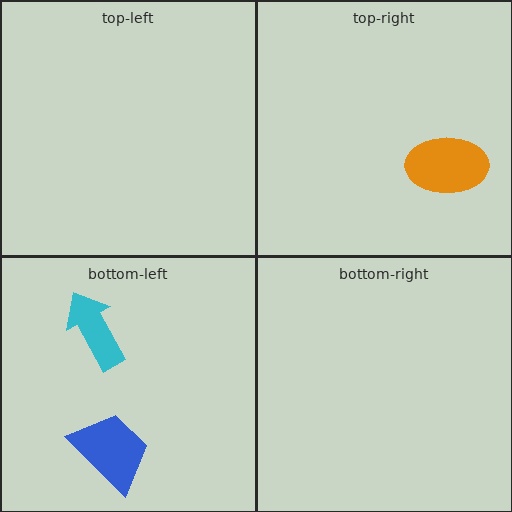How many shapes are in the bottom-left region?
2.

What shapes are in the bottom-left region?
The cyan arrow, the blue trapezoid.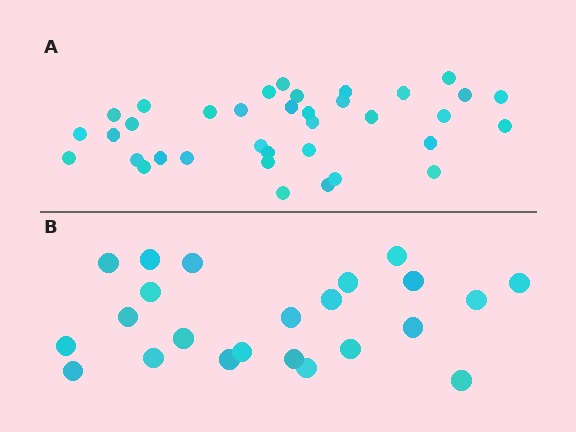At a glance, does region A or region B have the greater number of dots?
Region A (the top region) has more dots.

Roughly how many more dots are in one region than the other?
Region A has approximately 15 more dots than region B.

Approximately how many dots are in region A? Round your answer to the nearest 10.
About 40 dots. (The exact count is 36, which rounds to 40.)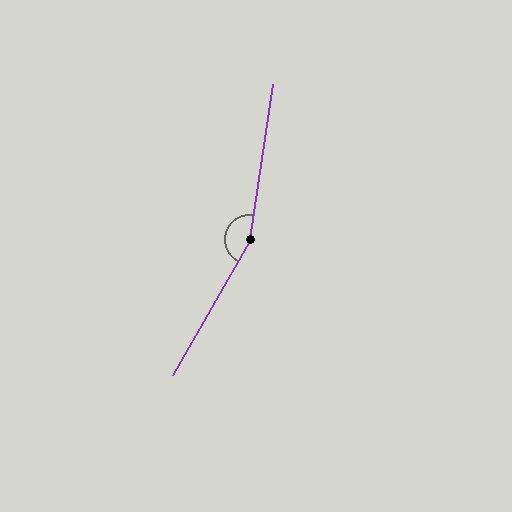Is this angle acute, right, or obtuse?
It is obtuse.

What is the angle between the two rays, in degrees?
Approximately 159 degrees.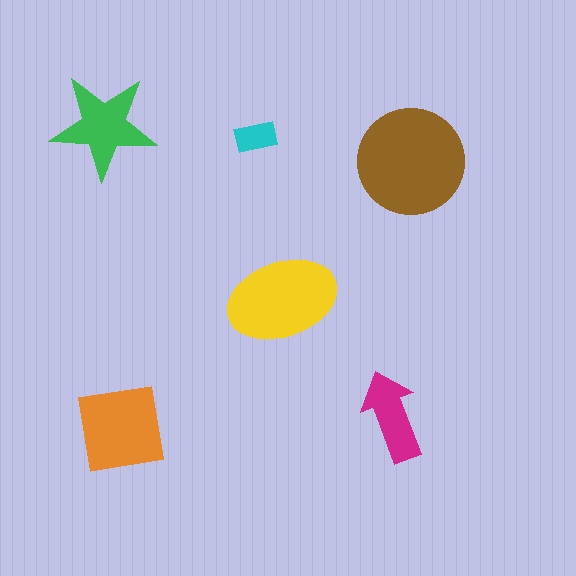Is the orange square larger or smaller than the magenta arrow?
Larger.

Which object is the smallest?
The cyan rectangle.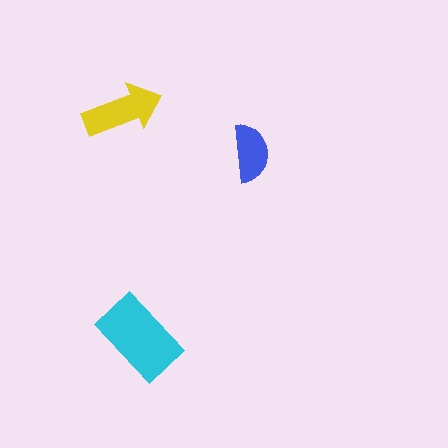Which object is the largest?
The cyan rectangle.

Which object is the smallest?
The blue semicircle.